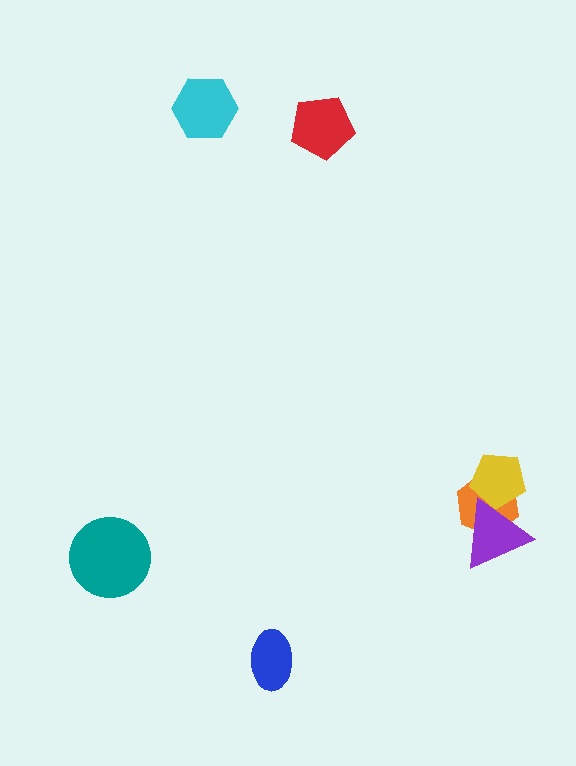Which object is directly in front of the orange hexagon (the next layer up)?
The yellow pentagon is directly in front of the orange hexagon.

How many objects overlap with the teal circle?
0 objects overlap with the teal circle.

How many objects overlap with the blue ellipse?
0 objects overlap with the blue ellipse.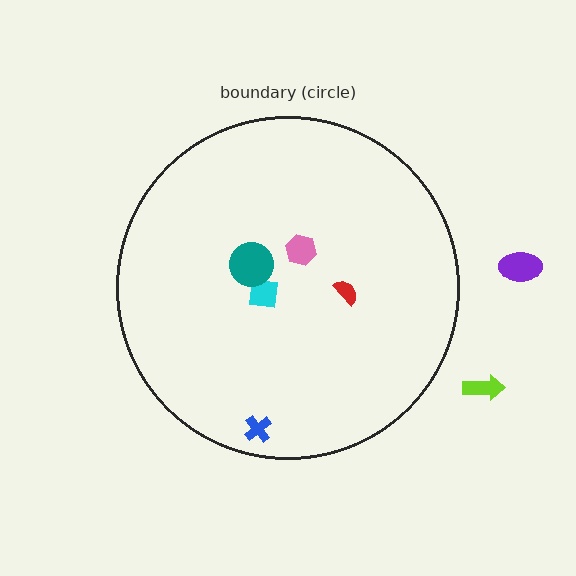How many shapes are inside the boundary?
5 inside, 2 outside.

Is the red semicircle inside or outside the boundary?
Inside.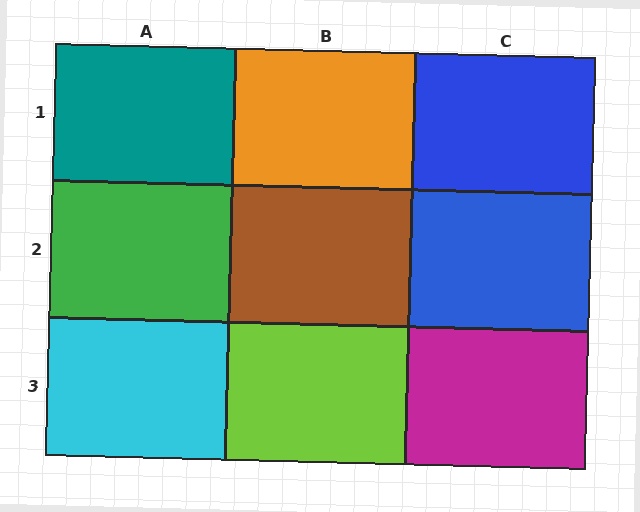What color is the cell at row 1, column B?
Orange.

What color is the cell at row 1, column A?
Teal.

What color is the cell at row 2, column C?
Blue.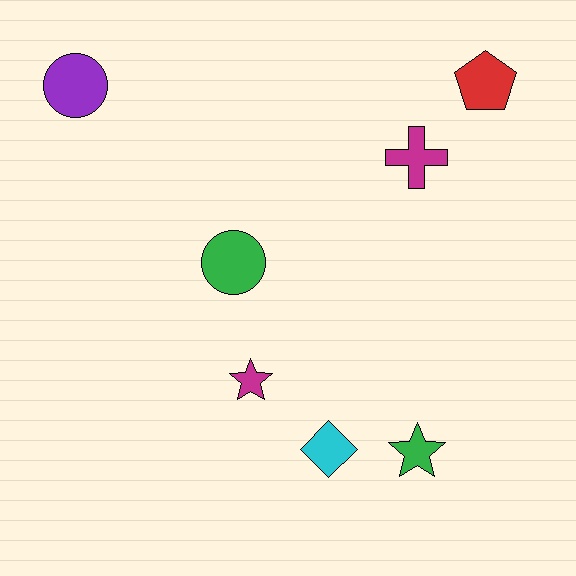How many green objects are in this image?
There are 2 green objects.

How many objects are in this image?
There are 7 objects.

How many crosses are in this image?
There is 1 cross.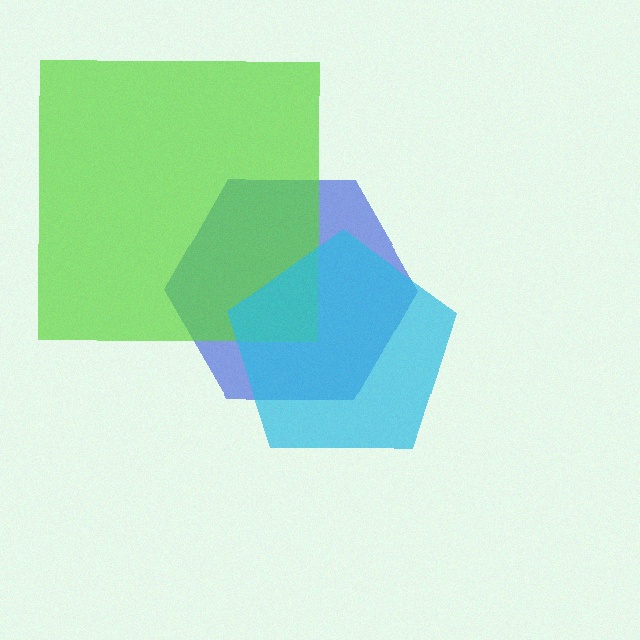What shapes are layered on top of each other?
The layered shapes are: a blue hexagon, a lime square, a cyan pentagon.